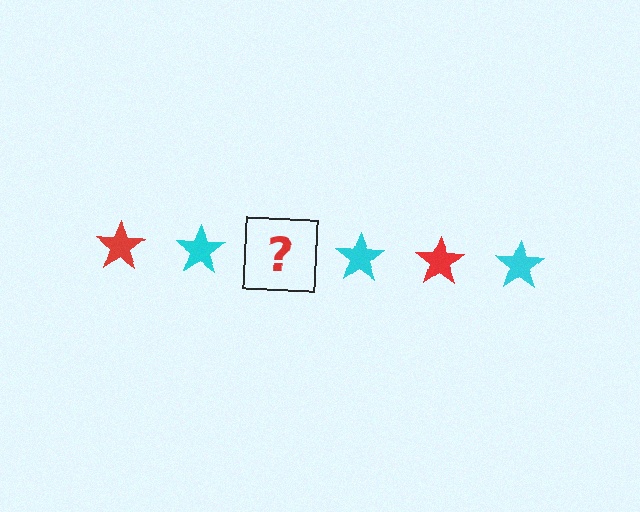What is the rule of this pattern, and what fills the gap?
The rule is that the pattern cycles through red, cyan stars. The gap should be filled with a red star.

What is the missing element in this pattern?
The missing element is a red star.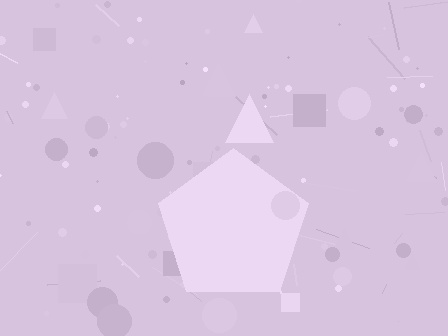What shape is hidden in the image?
A pentagon is hidden in the image.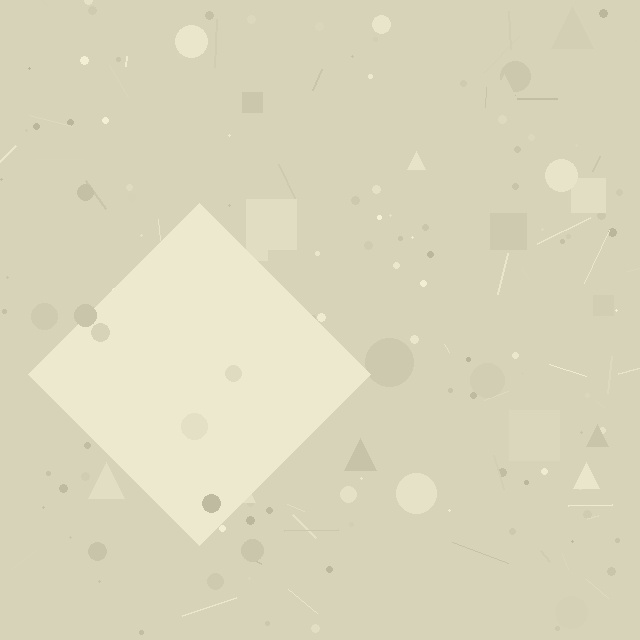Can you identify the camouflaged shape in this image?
The camouflaged shape is a diamond.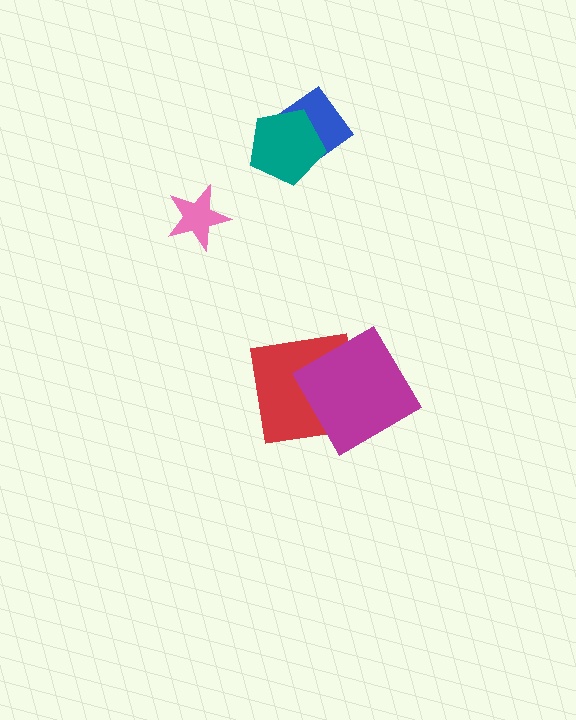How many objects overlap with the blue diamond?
1 object overlaps with the blue diamond.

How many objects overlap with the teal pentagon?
1 object overlaps with the teal pentagon.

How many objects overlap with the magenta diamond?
1 object overlaps with the magenta diamond.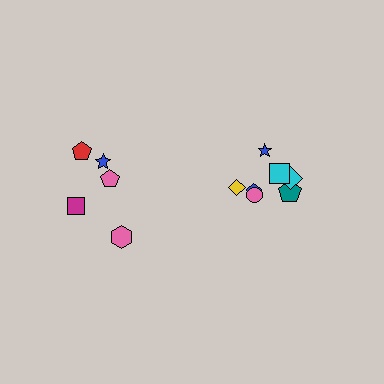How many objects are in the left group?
There are 5 objects.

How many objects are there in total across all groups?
There are 12 objects.